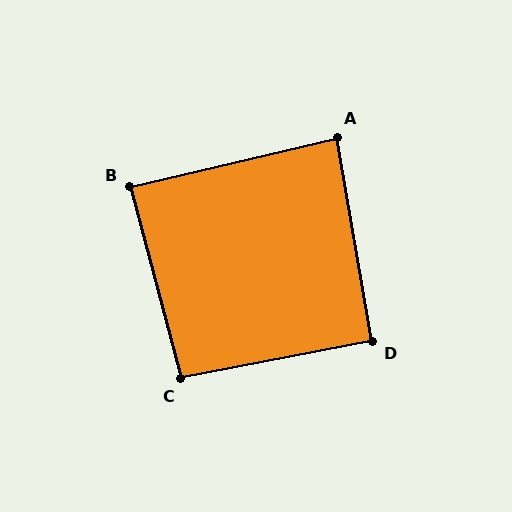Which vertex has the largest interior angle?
C, at approximately 94 degrees.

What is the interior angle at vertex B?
Approximately 89 degrees (approximately right).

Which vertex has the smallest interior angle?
A, at approximately 86 degrees.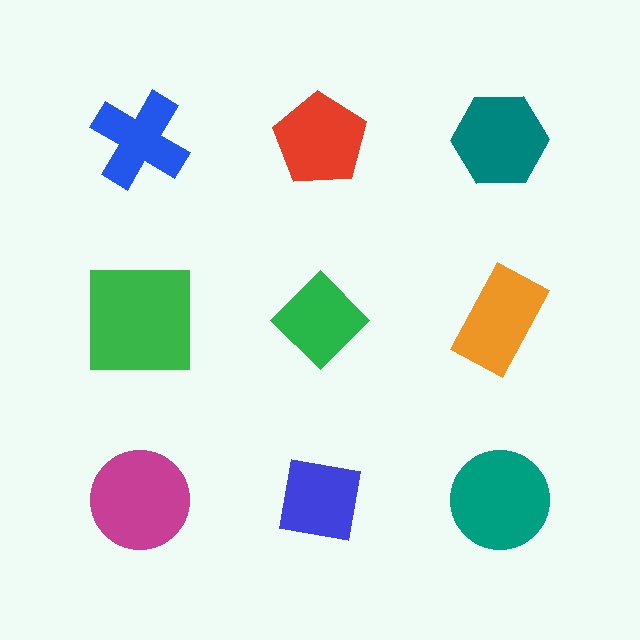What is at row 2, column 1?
A green square.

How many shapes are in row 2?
3 shapes.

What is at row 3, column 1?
A magenta circle.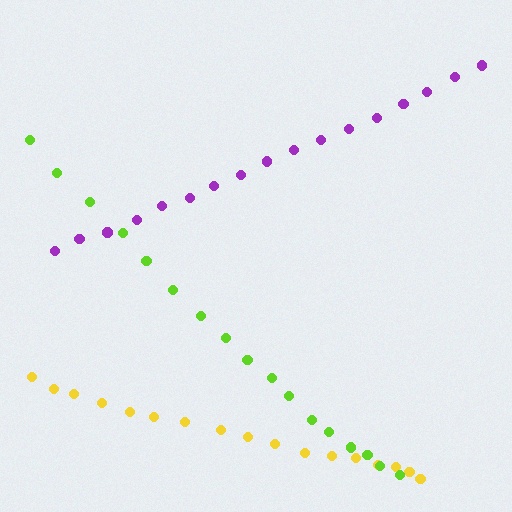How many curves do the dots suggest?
There are 3 distinct paths.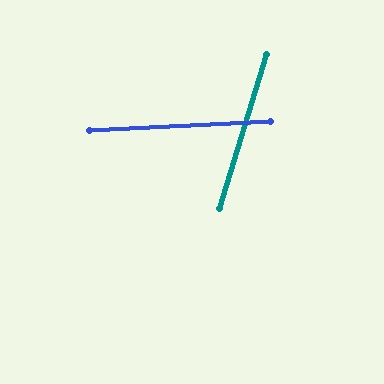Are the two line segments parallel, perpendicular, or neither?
Neither parallel nor perpendicular — they differ by about 70°.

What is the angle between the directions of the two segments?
Approximately 70 degrees.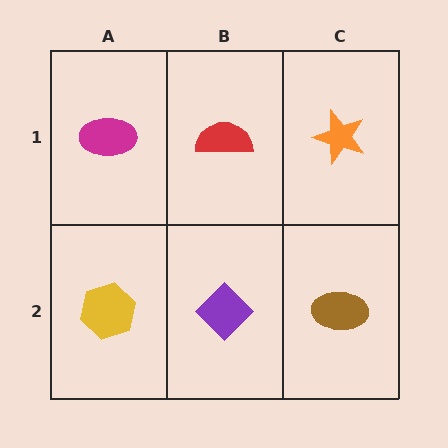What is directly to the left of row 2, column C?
A purple diamond.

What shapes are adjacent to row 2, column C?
An orange star (row 1, column C), a purple diamond (row 2, column B).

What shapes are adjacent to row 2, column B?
A red semicircle (row 1, column B), a yellow hexagon (row 2, column A), a brown ellipse (row 2, column C).